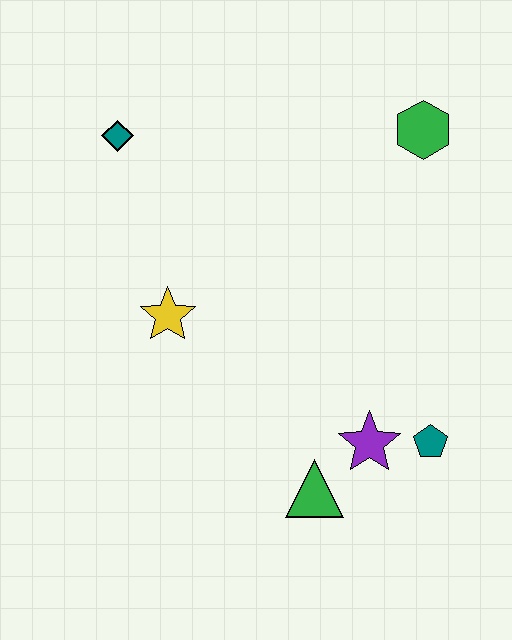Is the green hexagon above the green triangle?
Yes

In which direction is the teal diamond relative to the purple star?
The teal diamond is above the purple star.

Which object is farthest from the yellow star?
The green hexagon is farthest from the yellow star.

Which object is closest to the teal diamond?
The yellow star is closest to the teal diamond.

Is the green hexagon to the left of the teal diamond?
No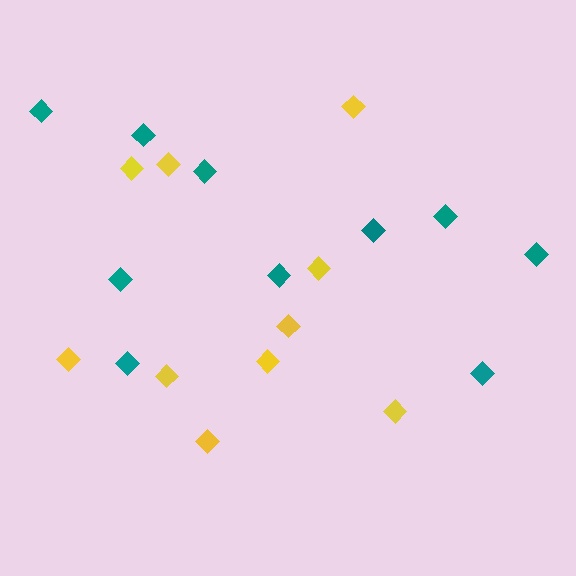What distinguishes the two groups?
There are 2 groups: one group of yellow diamonds (10) and one group of teal diamonds (10).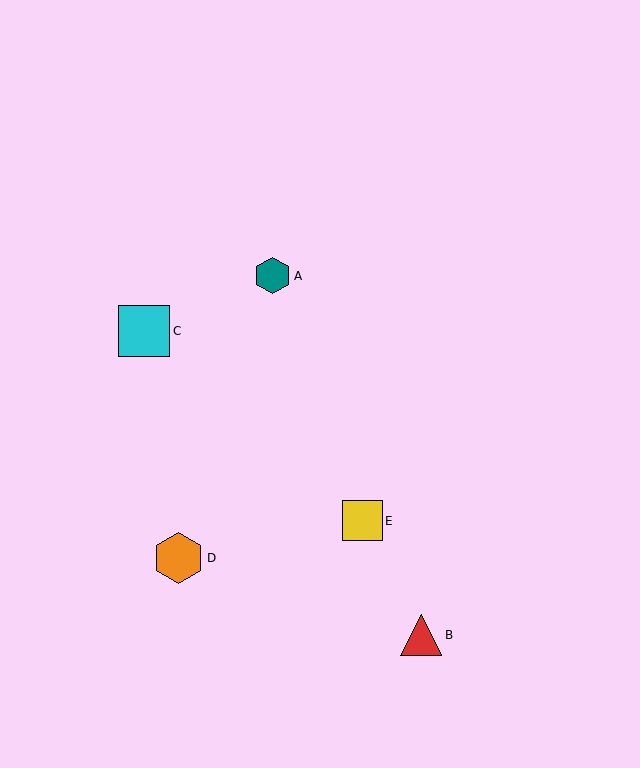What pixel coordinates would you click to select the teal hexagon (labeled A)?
Click at (273, 276) to select the teal hexagon A.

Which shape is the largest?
The orange hexagon (labeled D) is the largest.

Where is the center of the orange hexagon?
The center of the orange hexagon is at (178, 558).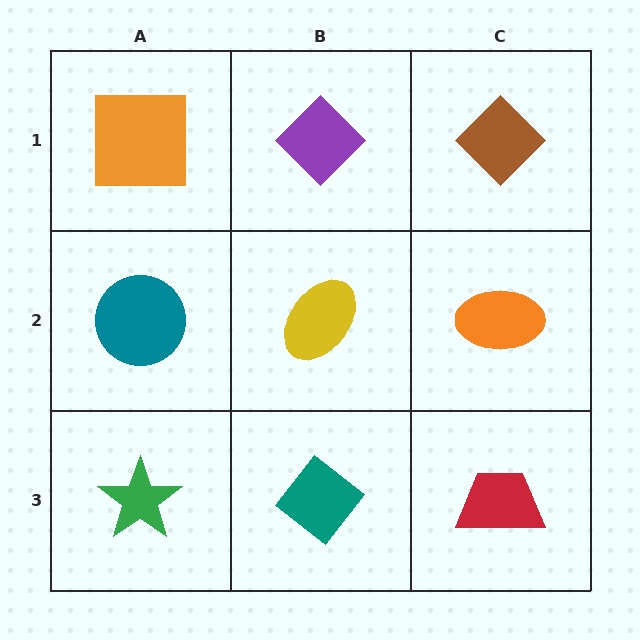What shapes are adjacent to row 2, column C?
A brown diamond (row 1, column C), a red trapezoid (row 3, column C), a yellow ellipse (row 2, column B).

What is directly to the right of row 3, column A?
A teal diamond.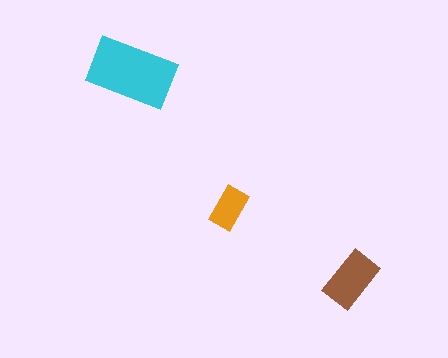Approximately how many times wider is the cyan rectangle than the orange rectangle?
About 2 times wider.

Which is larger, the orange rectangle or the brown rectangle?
The brown one.